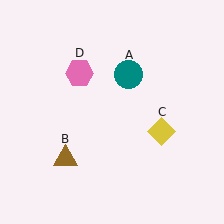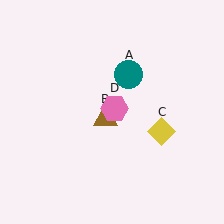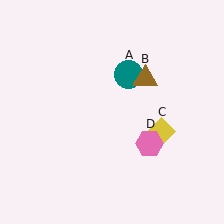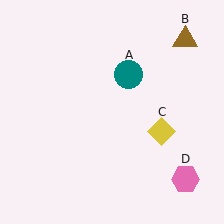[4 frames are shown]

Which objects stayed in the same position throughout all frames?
Teal circle (object A) and yellow diamond (object C) remained stationary.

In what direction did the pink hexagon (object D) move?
The pink hexagon (object D) moved down and to the right.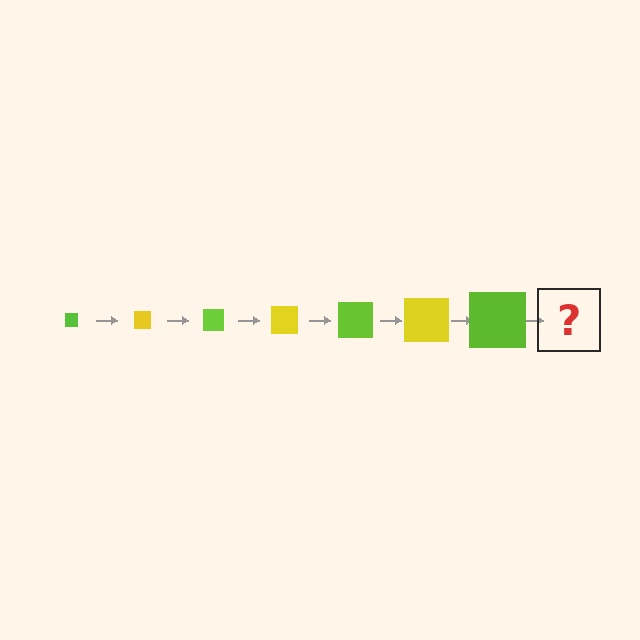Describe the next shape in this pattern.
It should be a yellow square, larger than the previous one.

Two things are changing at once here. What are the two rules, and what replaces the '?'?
The two rules are that the square grows larger each step and the color cycles through lime and yellow. The '?' should be a yellow square, larger than the previous one.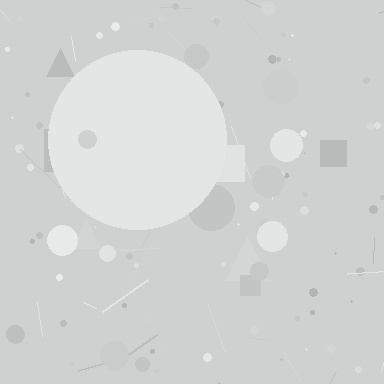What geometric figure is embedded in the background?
A circle is embedded in the background.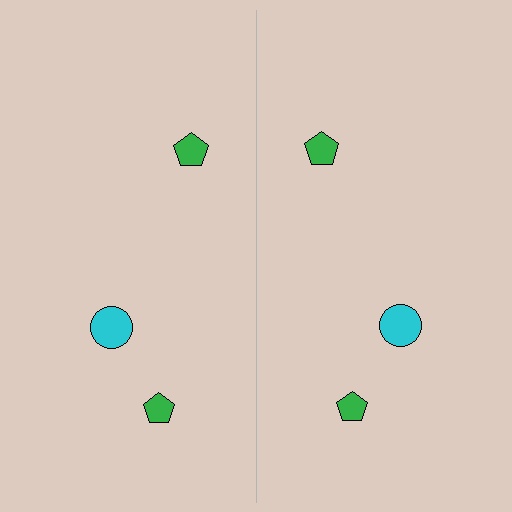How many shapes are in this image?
There are 6 shapes in this image.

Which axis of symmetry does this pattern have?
The pattern has a vertical axis of symmetry running through the center of the image.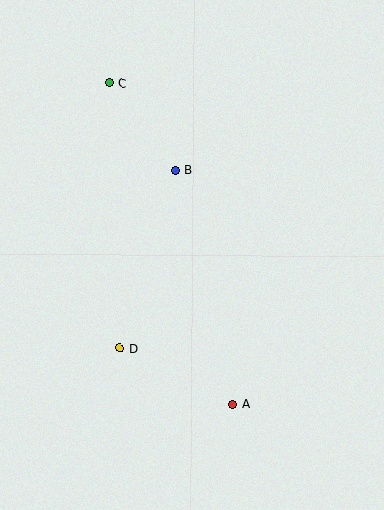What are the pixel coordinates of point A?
Point A is at (232, 405).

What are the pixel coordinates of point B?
Point B is at (175, 170).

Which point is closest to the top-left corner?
Point C is closest to the top-left corner.